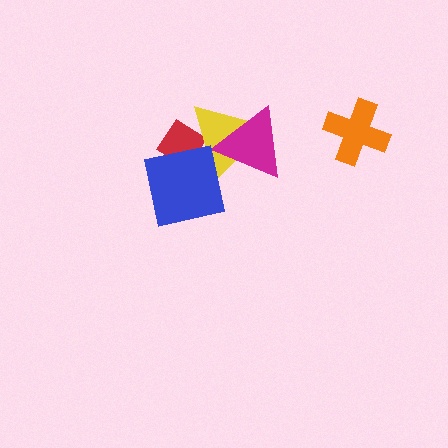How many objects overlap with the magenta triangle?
2 objects overlap with the magenta triangle.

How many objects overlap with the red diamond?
2 objects overlap with the red diamond.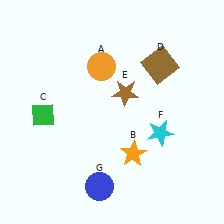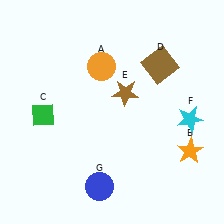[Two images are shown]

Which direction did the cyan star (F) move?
The cyan star (F) moved right.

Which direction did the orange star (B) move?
The orange star (B) moved right.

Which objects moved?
The objects that moved are: the orange star (B), the cyan star (F).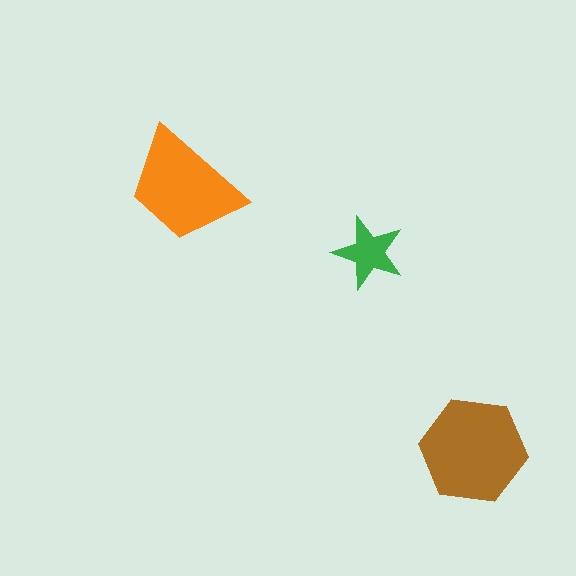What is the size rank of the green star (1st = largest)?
3rd.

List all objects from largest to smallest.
The brown hexagon, the orange trapezoid, the green star.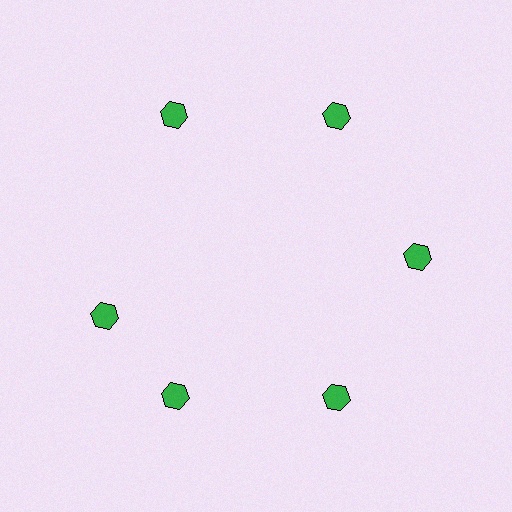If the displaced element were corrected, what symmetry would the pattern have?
It would have 6-fold rotational symmetry — the pattern would map onto itself every 60 degrees.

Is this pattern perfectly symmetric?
No. The 6 green hexagons are arranged in a ring, but one element near the 9 o'clock position is rotated out of alignment along the ring, breaking the 6-fold rotational symmetry.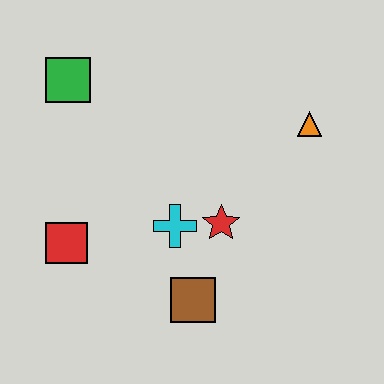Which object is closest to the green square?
The red square is closest to the green square.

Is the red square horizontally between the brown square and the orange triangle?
No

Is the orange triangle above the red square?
Yes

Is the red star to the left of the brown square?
No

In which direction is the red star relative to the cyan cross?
The red star is to the right of the cyan cross.